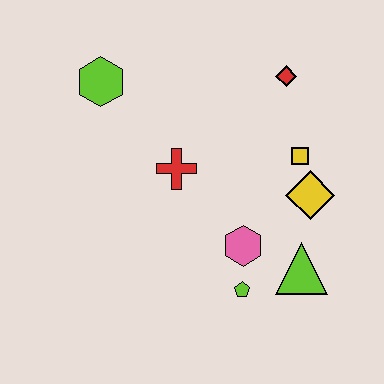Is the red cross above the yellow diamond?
Yes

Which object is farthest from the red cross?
The lime triangle is farthest from the red cross.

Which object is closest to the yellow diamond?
The yellow square is closest to the yellow diamond.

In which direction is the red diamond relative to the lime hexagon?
The red diamond is to the right of the lime hexagon.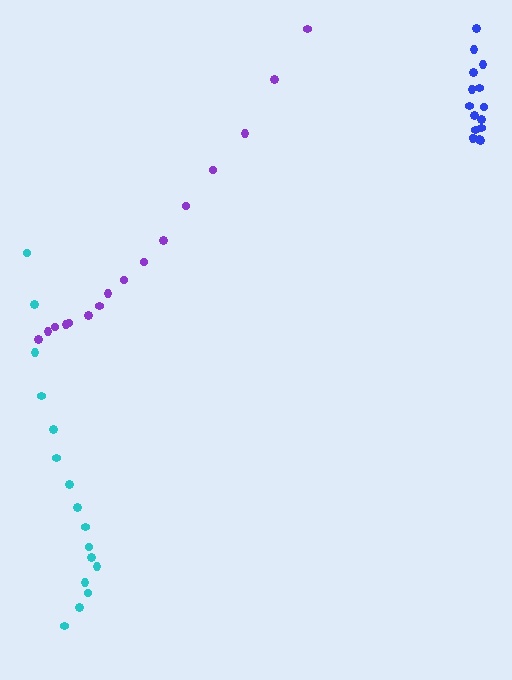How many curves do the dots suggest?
There are 3 distinct paths.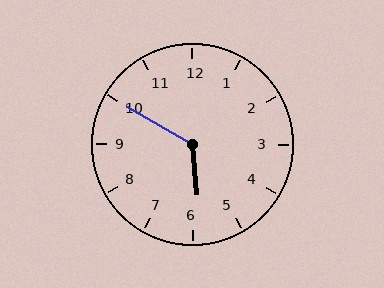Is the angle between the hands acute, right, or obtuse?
It is obtuse.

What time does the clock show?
5:50.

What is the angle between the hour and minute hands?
Approximately 125 degrees.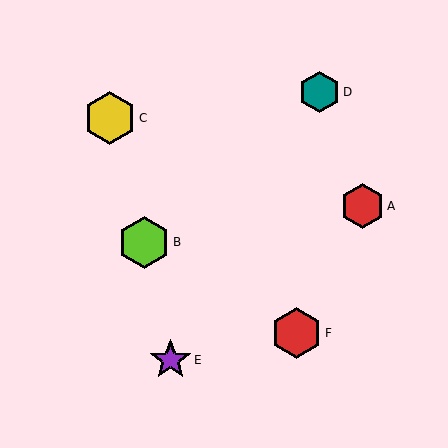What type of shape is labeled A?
Shape A is a red hexagon.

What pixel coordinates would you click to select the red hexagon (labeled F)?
Click at (297, 333) to select the red hexagon F.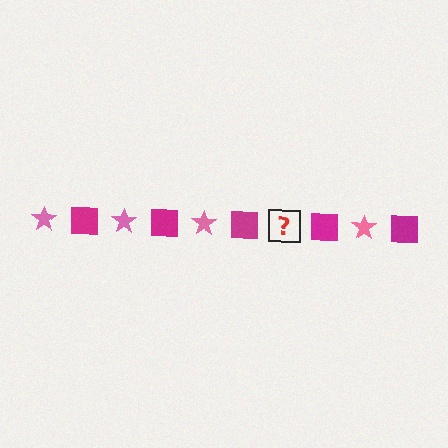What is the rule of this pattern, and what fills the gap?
The rule is that the pattern alternates between pink star and magenta square. The gap should be filled with a pink star.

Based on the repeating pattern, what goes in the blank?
The blank should be a pink star.